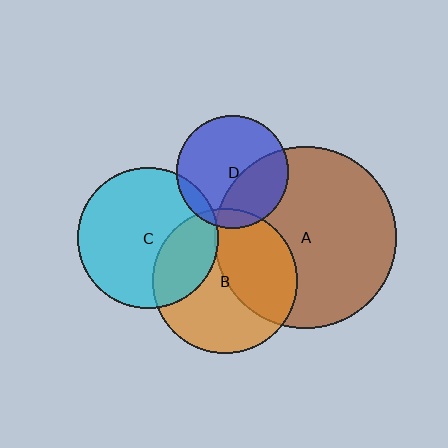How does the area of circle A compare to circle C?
Approximately 1.7 times.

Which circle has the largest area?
Circle A (brown).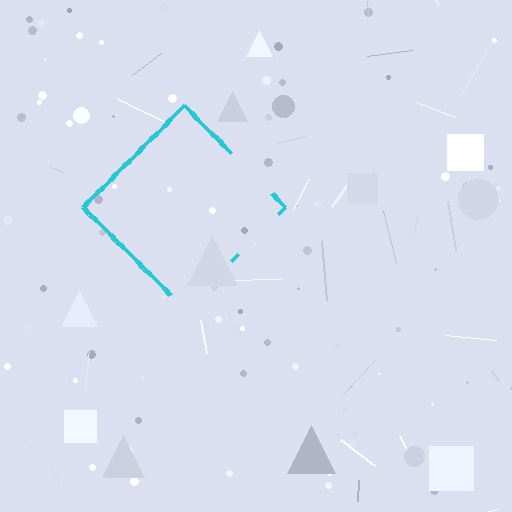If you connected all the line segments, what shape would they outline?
They would outline a diamond.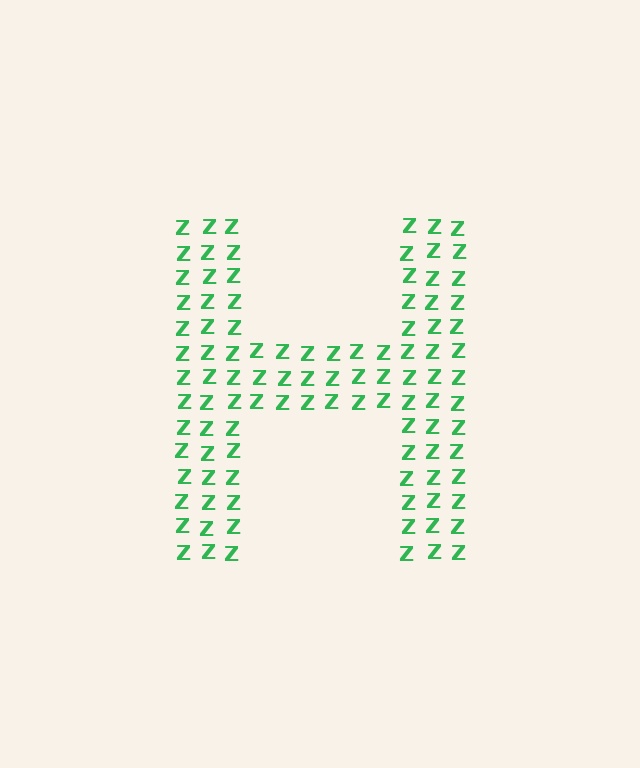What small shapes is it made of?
It is made of small letter Z's.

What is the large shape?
The large shape is the letter H.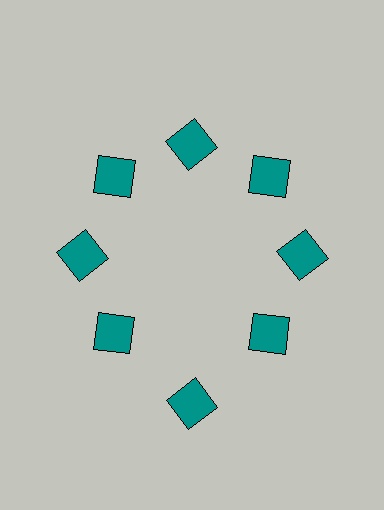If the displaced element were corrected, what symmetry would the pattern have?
It would have 8-fold rotational symmetry — the pattern would map onto itself every 45 degrees.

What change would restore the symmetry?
The symmetry would be restored by moving it inward, back onto the ring so that all 8 squares sit at equal angles and equal distance from the center.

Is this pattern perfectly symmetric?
No. The 8 teal squares are arranged in a ring, but one element near the 6 o'clock position is pushed outward from the center, breaking the 8-fold rotational symmetry.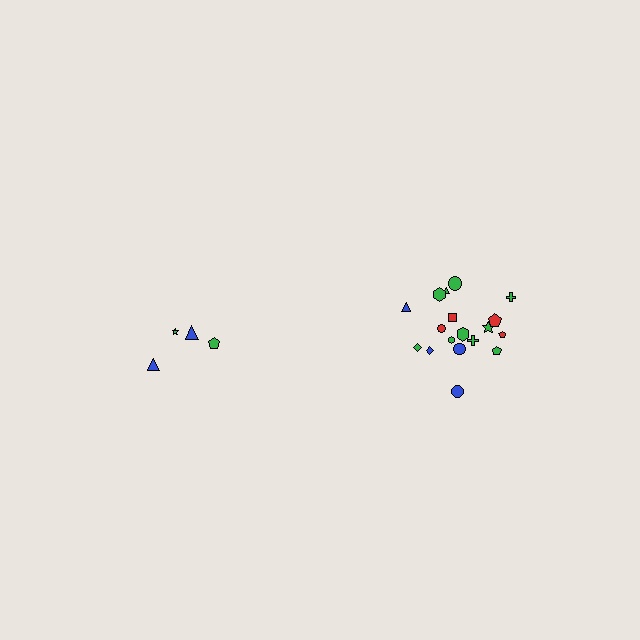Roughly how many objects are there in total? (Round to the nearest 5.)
Roughly 20 objects in total.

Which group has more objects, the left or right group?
The right group.